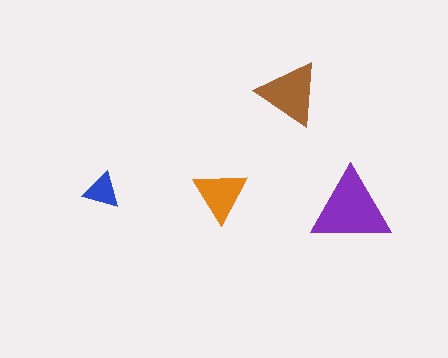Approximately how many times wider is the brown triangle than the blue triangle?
About 2 times wider.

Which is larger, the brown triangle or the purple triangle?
The purple one.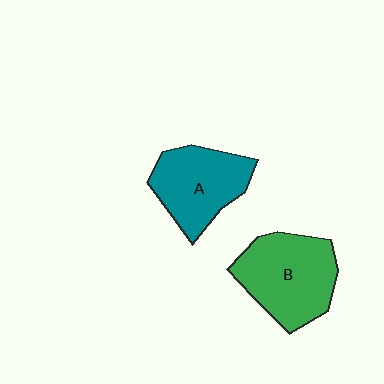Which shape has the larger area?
Shape B (green).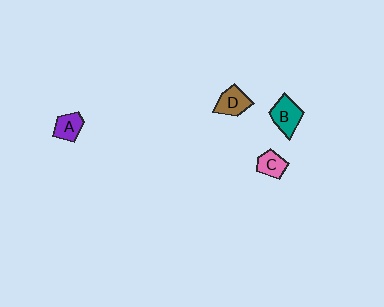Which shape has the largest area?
Shape B (teal).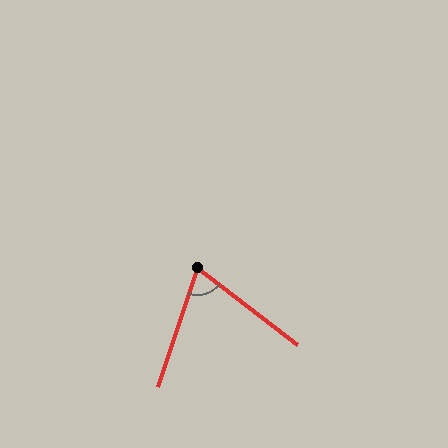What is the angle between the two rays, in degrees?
Approximately 71 degrees.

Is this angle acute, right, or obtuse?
It is acute.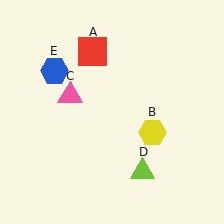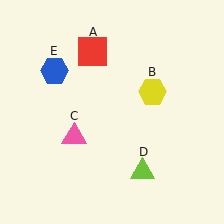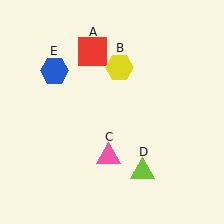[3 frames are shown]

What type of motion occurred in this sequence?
The yellow hexagon (object B), pink triangle (object C) rotated counterclockwise around the center of the scene.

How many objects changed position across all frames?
2 objects changed position: yellow hexagon (object B), pink triangle (object C).